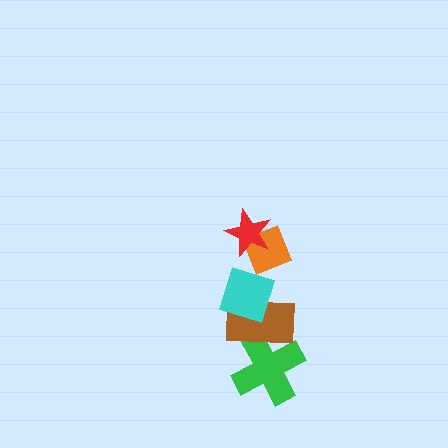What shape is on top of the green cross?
The brown rectangle is on top of the green cross.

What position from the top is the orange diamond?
The orange diamond is 2nd from the top.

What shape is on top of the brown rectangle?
The cyan diamond is on top of the brown rectangle.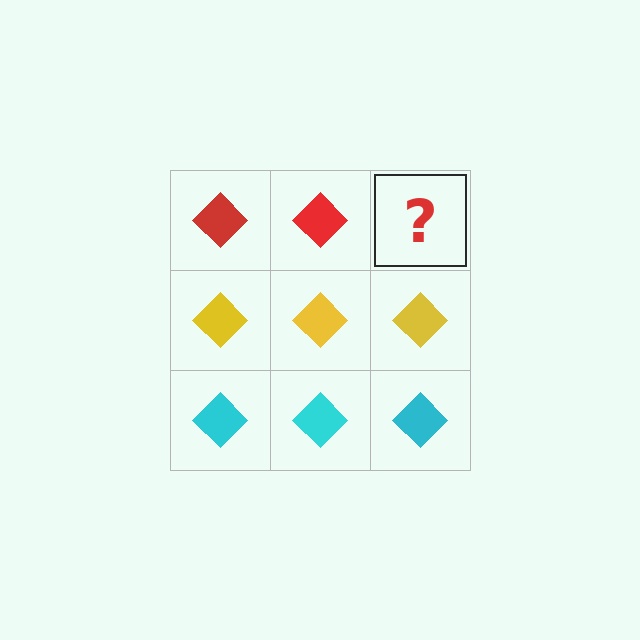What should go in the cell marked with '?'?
The missing cell should contain a red diamond.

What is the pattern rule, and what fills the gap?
The rule is that each row has a consistent color. The gap should be filled with a red diamond.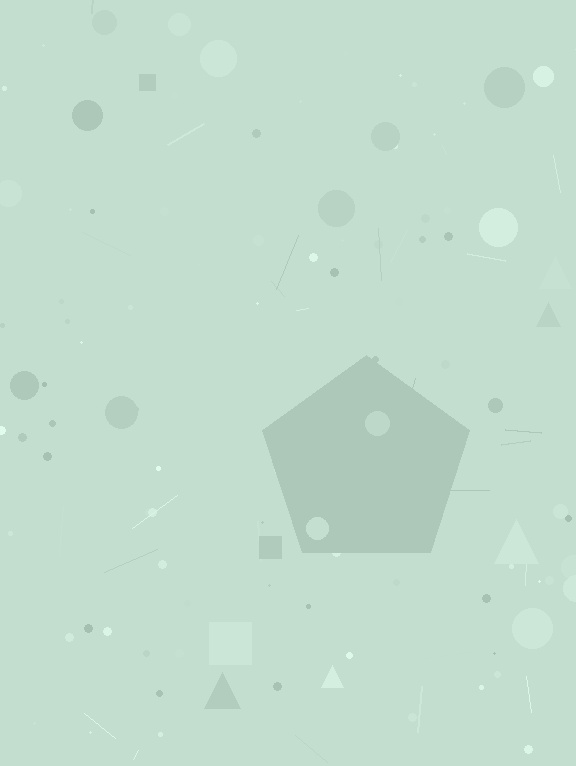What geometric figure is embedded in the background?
A pentagon is embedded in the background.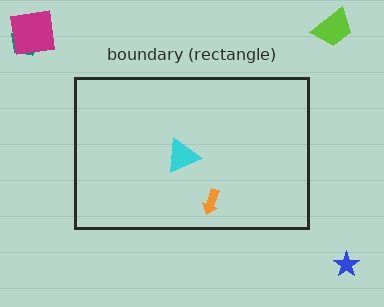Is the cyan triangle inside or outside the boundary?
Inside.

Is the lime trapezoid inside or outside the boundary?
Outside.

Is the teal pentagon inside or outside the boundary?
Outside.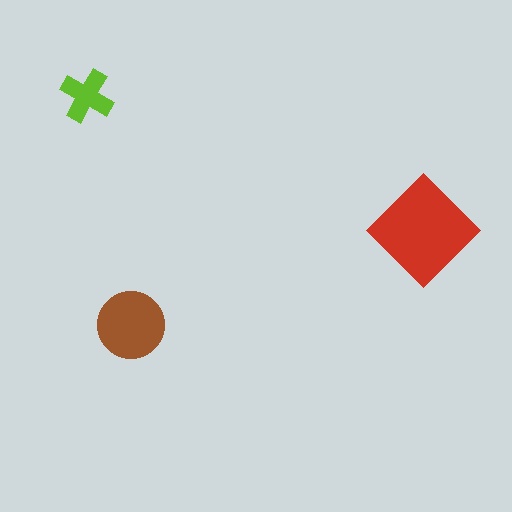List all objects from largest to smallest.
The red diamond, the brown circle, the lime cross.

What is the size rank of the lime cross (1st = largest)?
3rd.